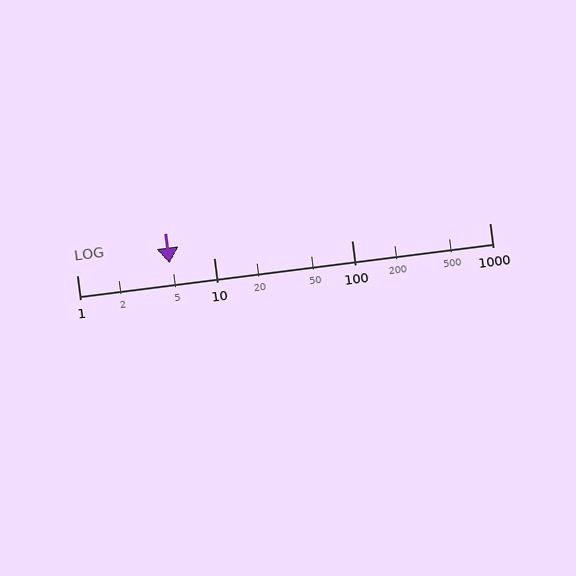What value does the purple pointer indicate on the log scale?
The pointer indicates approximately 4.7.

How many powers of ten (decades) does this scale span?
The scale spans 3 decades, from 1 to 1000.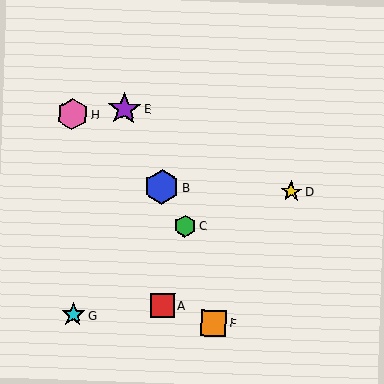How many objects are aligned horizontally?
2 objects (B, D) are aligned horizontally.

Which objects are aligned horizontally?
Objects B, D are aligned horizontally.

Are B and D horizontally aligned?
Yes, both are at y≈187.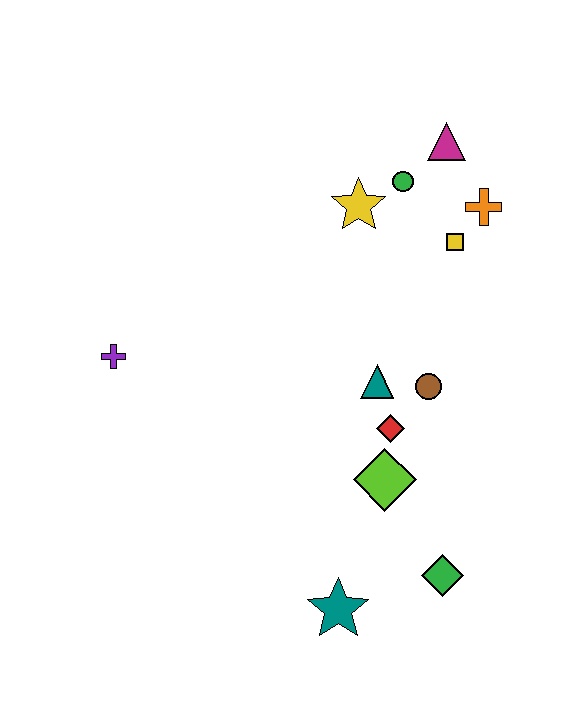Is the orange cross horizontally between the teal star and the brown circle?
No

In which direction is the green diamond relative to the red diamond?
The green diamond is below the red diamond.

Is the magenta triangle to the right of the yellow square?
No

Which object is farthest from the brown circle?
The purple cross is farthest from the brown circle.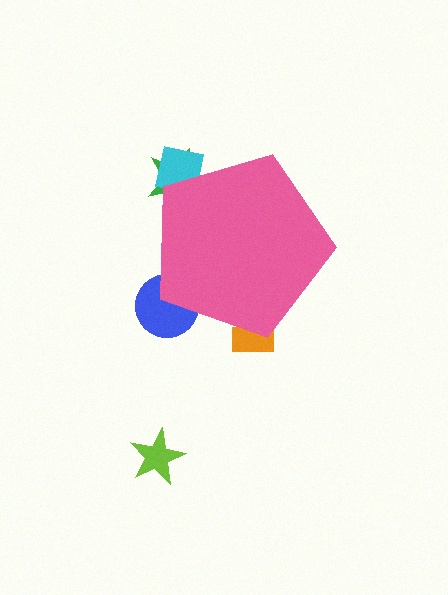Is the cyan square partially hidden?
Yes, the cyan square is partially hidden behind the pink pentagon.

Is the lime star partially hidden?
No, the lime star is fully visible.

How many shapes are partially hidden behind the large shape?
4 shapes are partially hidden.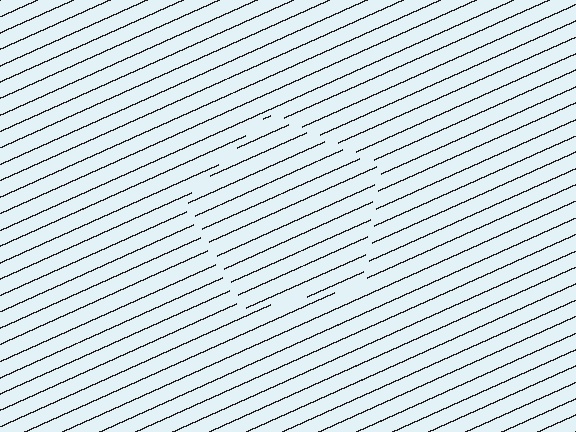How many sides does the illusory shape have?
5 sides — the line-ends trace a pentagon.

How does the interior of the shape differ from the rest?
The interior of the shape contains the same grating, shifted by half a period — the contour is defined by the phase discontinuity where line-ends from the inner and outer gratings abut.